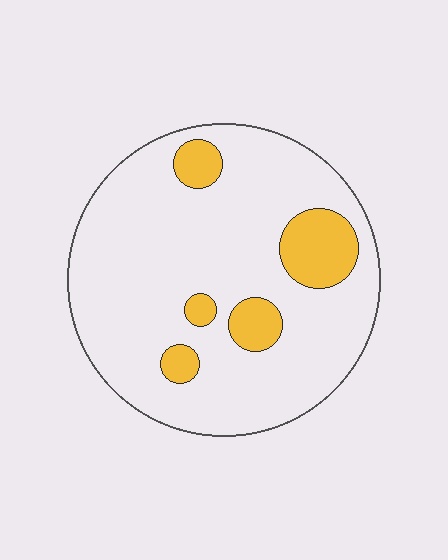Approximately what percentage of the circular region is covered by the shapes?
Approximately 15%.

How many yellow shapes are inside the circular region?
5.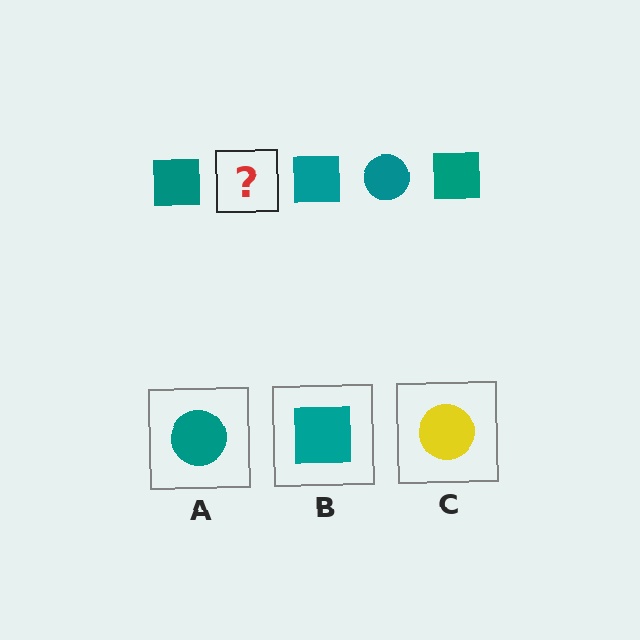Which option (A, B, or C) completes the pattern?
A.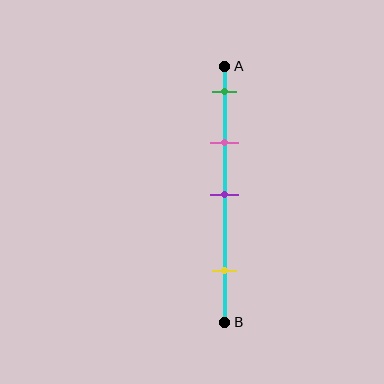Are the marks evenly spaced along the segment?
No, the marks are not evenly spaced.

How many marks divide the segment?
There are 4 marks dividing the segment.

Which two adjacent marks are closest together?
The green and pink marks are the closest adjacent pair.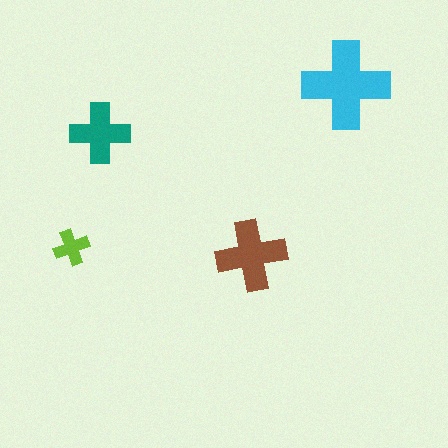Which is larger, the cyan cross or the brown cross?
The cyan one.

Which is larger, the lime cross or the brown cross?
The brown one.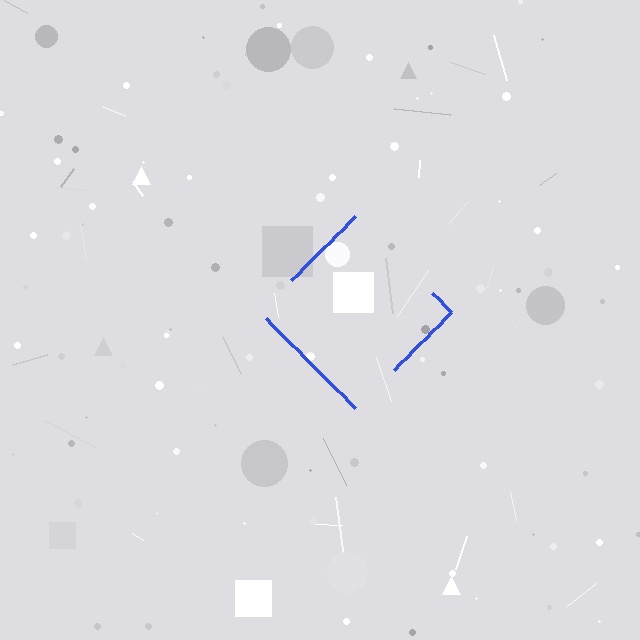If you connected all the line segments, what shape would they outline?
They would outline a diamond.